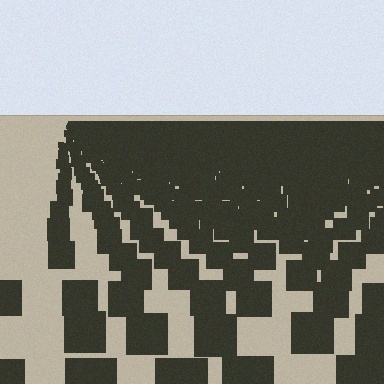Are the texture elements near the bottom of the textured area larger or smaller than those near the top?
Larger. Near the bottom, elements are closer to the viewer and appear at a bigger on-screen size.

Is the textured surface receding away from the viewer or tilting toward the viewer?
The surface is receding away from the viewer. Texture elements get smaller and denser toward the top.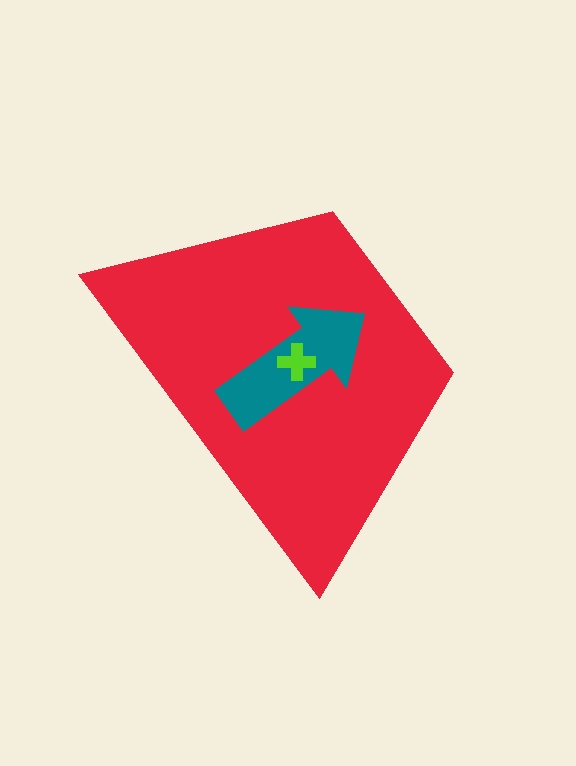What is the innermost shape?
The lime cross.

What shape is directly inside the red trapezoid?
The teal arrow.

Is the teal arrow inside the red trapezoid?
Yes.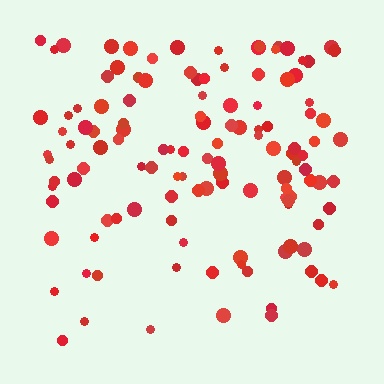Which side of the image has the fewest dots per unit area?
The bottom.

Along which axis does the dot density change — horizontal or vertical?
Vertical.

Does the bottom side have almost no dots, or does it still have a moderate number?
Still a moderate number, just noticeably fewer than the top.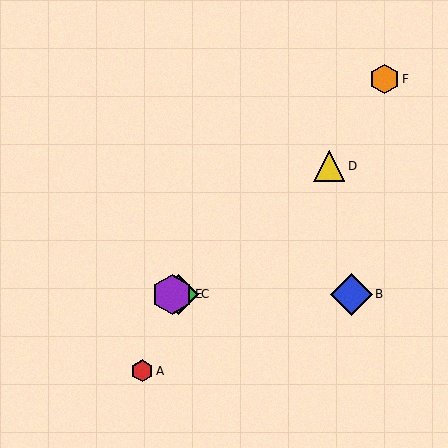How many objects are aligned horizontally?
3 objects (B, C, E) are aligned horizontally.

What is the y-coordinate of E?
Object E is at y≈294.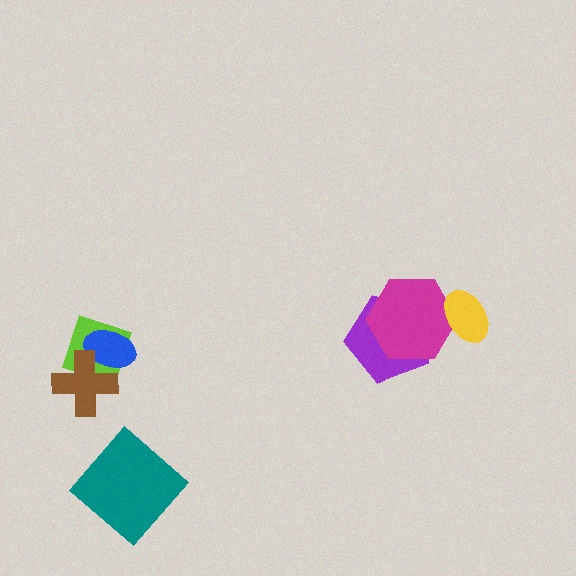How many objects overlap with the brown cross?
2 objects overlap with the brown cross.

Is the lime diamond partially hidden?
Yes, it is partially covered by another shape.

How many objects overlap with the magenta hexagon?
2 objects overlap with the magenta hexagon.